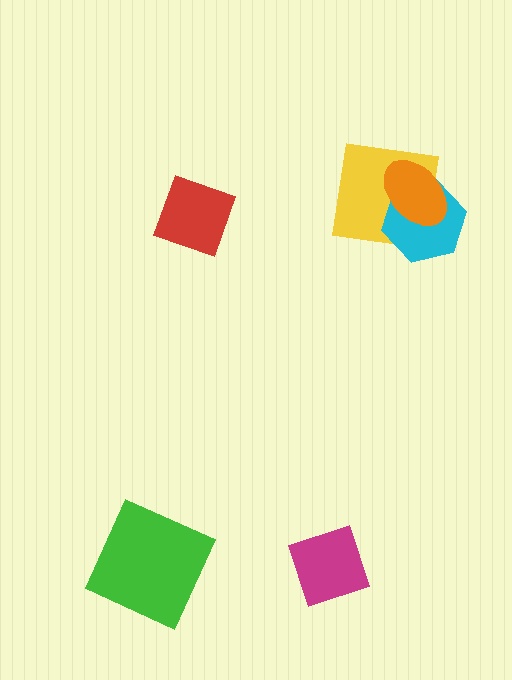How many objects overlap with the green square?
0 objects overlap with the green square.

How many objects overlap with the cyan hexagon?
2 objects overlap with the cyan hexagon.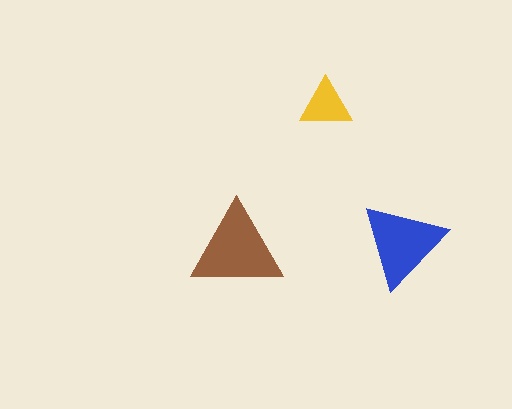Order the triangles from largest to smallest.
the brown one, the blue one, the yellow one.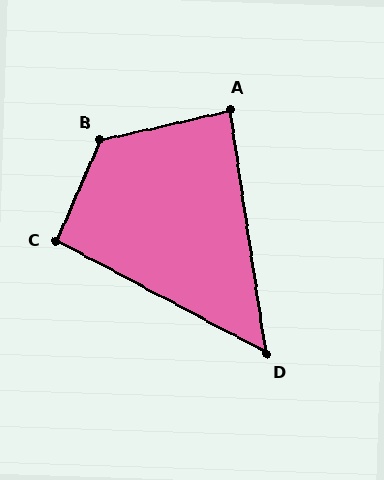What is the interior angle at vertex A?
Approximately 85 degrees (approximately right).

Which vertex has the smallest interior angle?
D, at approximately 53 degrees.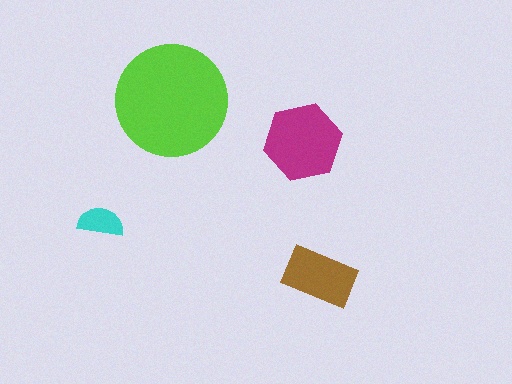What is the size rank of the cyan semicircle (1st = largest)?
4th.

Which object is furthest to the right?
The brown rectangle is rightmost.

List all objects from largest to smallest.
The lime circle, the magenta hexagon, the brown rectangle, the cyan semicircle.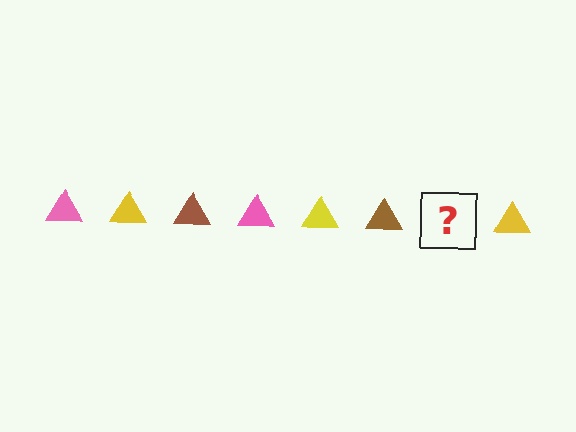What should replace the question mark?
The question mark should be replaced with a pink triangle.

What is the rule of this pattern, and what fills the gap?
The rule is that the pattern cycles through pink, yellow, brown triangles. The gap should be filled with a pink triangle.